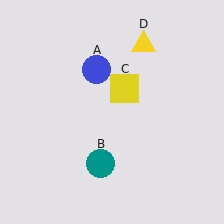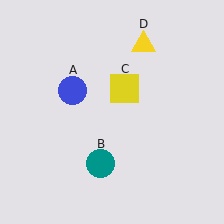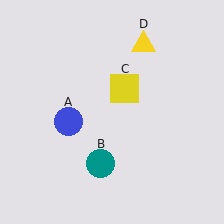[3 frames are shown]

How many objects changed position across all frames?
1 object changed position: blue circle (object A).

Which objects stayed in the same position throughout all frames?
Teal circle (object B) and yellow square (object C) and yellow triangle (object D) remained stationary.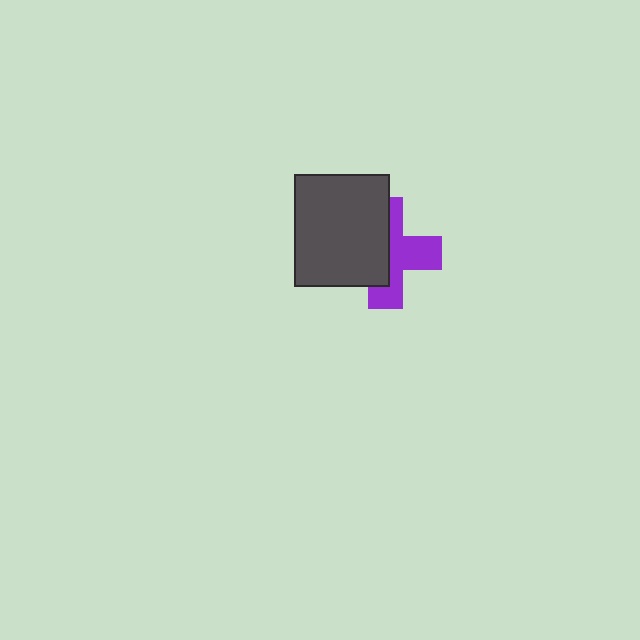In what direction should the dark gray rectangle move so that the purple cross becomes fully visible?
The dark gray rectangle should move left. That is the shortest direction to clear the overlap and leave the purple cross fully visible.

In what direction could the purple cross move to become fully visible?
The purple cross could move right. That would shift it out from behind the dark gray rectangle entirely.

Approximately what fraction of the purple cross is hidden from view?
Roughly 49% of the purple cross is hidden behind the dark gray rectangle.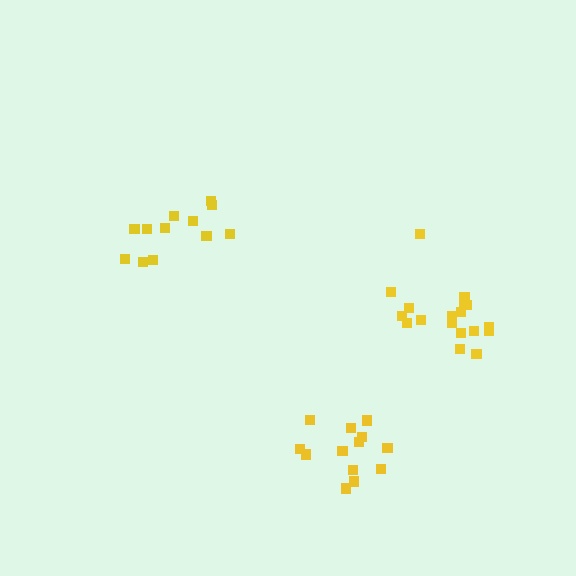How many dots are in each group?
Group 1: 14 dots, Group 2: 18 dots, Group 3: 12 dots (44 total).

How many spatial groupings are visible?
There are 3 spatial groupings.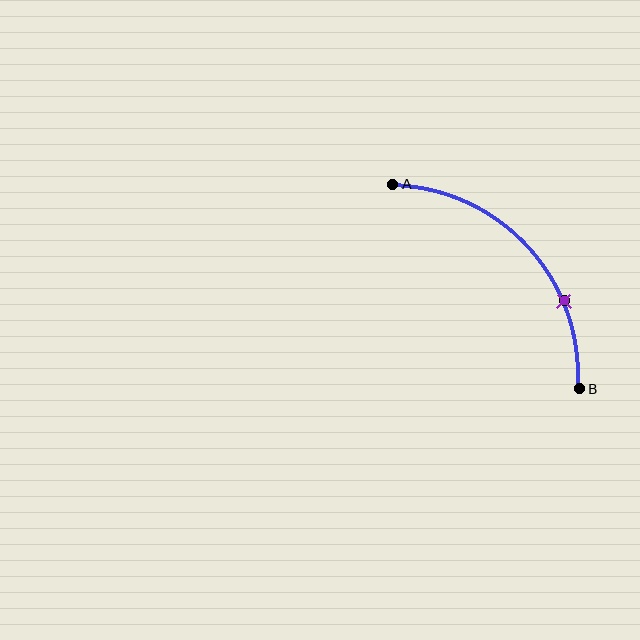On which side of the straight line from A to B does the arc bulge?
The arc bulges above and to the right of the straight line connecting A and B.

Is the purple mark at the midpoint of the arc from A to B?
No. The purple mark lies on the arc but is closer to endpoint B. The arc midpoint would be at the point on the curve equidistant along the arc from both A and B.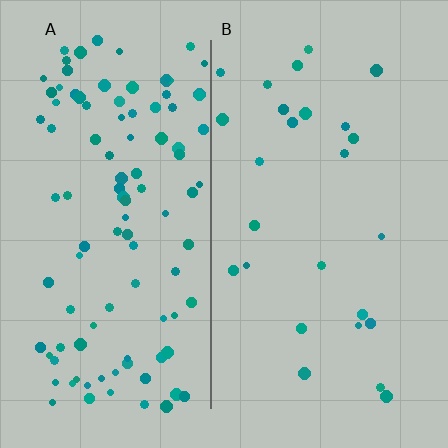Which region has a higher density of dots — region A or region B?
A (the left).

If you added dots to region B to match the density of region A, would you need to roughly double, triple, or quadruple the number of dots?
Approximately quadruple.